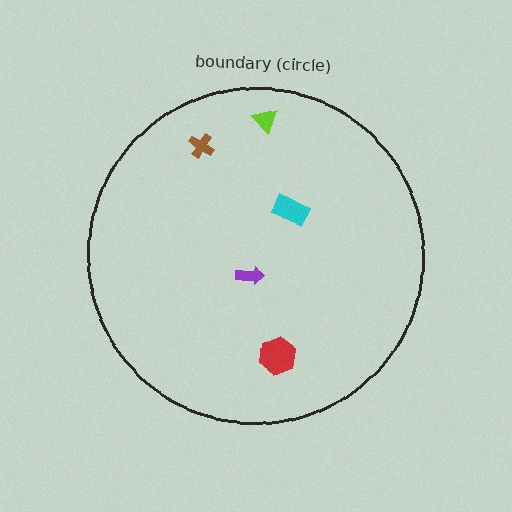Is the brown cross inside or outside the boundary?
Inside.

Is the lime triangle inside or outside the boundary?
Inside.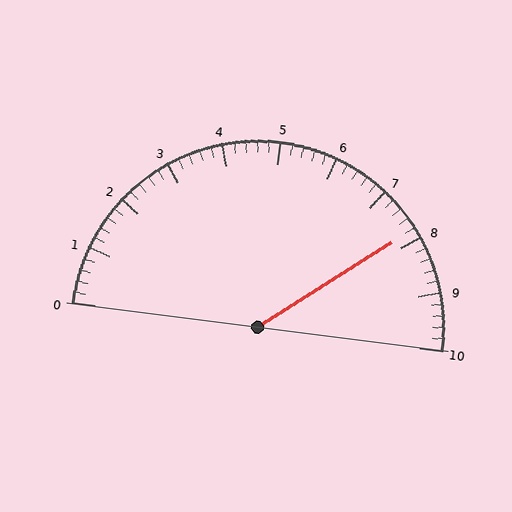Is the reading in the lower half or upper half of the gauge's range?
The reading is in the upper half of the range (0 to 10).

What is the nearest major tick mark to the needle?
The nearest major tick mark is 8.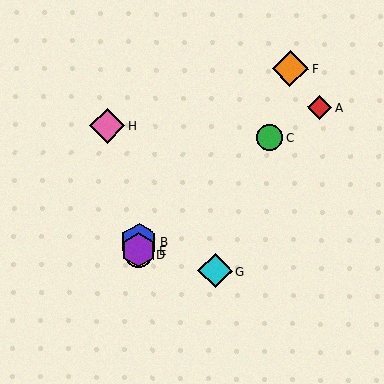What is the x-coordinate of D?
Object D is at x≈139.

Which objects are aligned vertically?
Objects B, D, E are aligned vertically.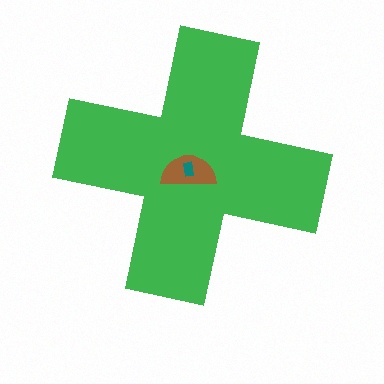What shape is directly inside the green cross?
The brown semicircle.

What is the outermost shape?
The green cross.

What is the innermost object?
The teal rectangle.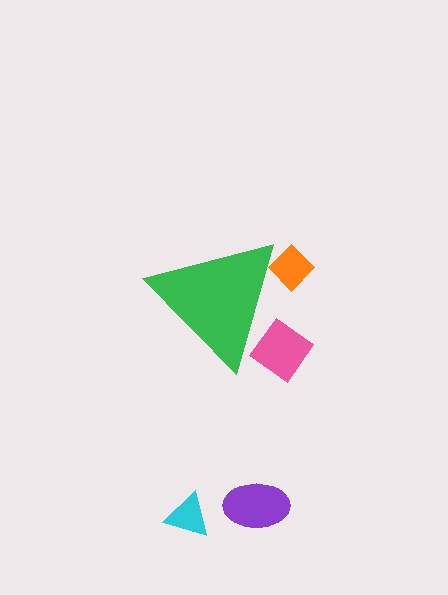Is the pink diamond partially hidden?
Yes, the pink diamond is partially hidden behind the green triangle.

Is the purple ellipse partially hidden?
No, the purple ellipse is fully visible.